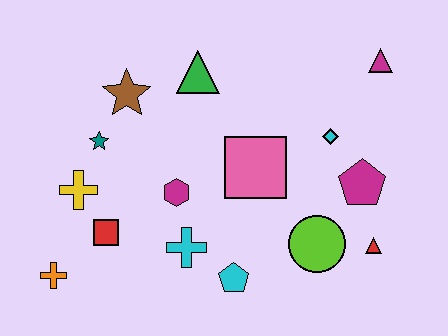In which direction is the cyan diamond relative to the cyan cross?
The cyan diamond is to the right of the cyan cross.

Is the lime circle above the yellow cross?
No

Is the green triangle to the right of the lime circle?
No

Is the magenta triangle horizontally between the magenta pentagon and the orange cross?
No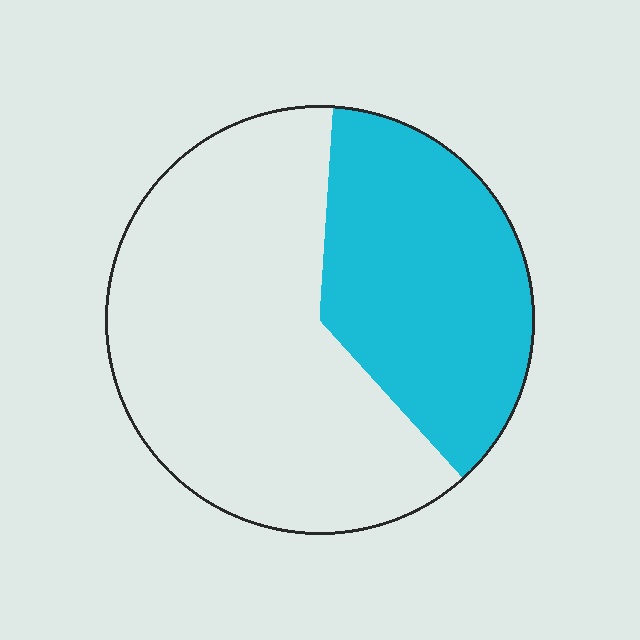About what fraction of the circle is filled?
About three eighths (3/8).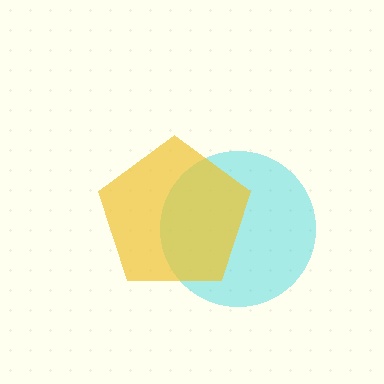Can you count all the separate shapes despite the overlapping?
Yes, there are 2 separate shapes.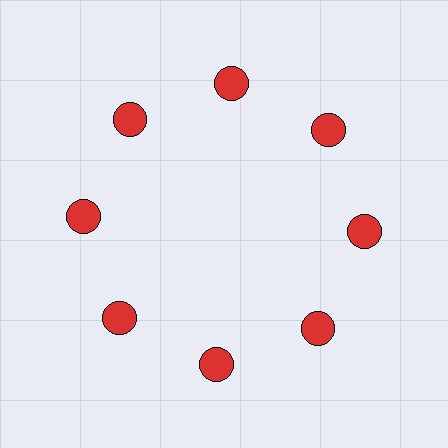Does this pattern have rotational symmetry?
Yes, this pattern has 8-fold rotational symmetry. It looks the same after rotating 45 degrees around the center.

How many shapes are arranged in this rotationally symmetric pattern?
There are 8 shapes, arranged in 8 groups of 1.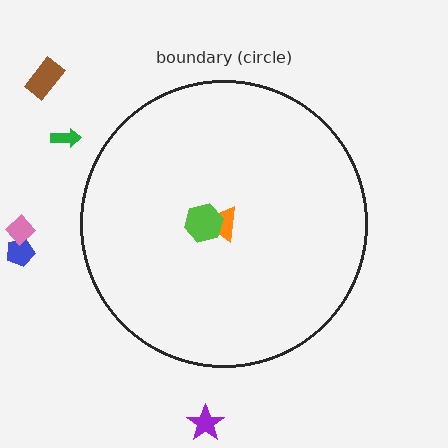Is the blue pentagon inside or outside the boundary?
Outside.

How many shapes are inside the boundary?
2 inside, 5 outside.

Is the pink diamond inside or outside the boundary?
Outside.